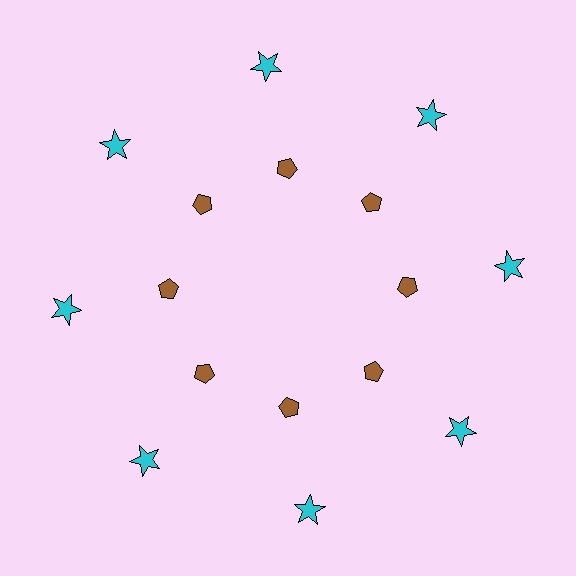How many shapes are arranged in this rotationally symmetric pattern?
There are 16 shapes, arranged in 8 groups of 2.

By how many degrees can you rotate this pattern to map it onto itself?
The pattern maps onto itself every 45 degrees of rotation.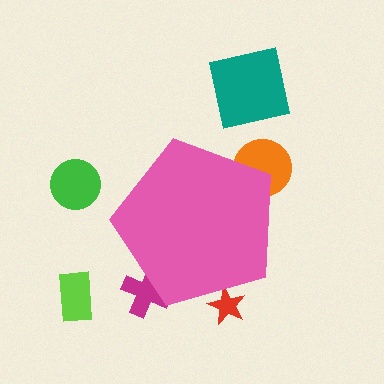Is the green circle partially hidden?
No, the green circle is fully visible.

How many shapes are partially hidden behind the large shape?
3 shapes are partially hidden.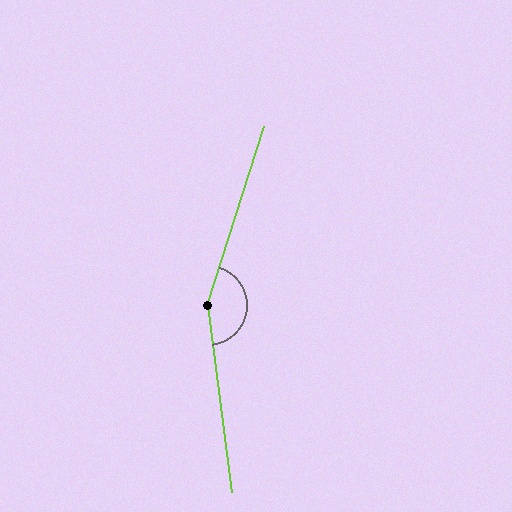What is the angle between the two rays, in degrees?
Approximately 155 degrees.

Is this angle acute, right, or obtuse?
It is obtuse.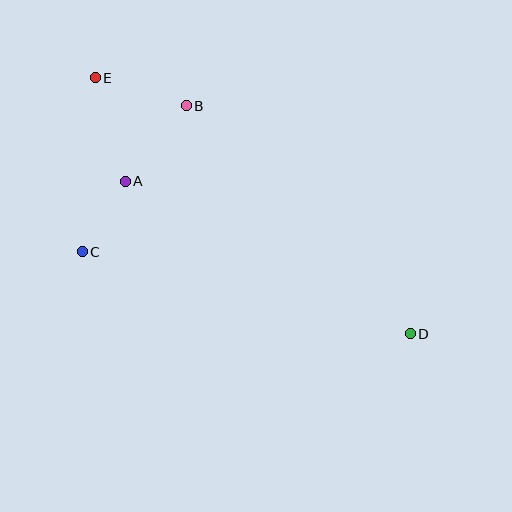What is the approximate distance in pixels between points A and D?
The distance between A and D is approximately 323 pixels.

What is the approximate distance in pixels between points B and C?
The distance between B and C is approximately 179 pixels.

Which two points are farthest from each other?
Points D and E are farthest from each other.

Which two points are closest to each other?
Points A and C are closest to each other.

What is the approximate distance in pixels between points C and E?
The distance between C and E is approximately 174 pixels.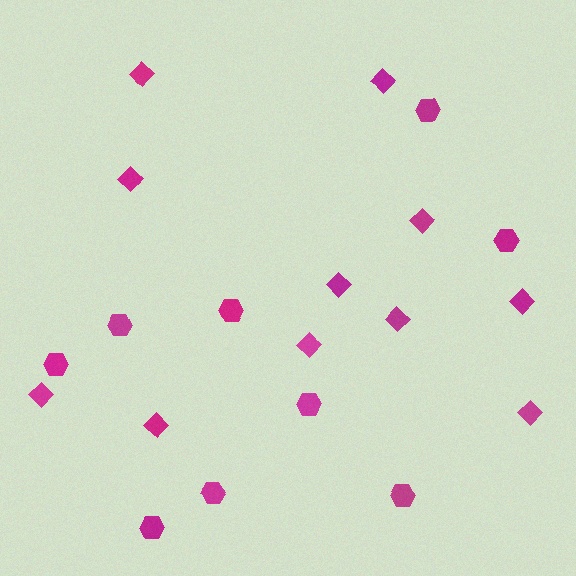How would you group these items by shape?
There are 2 groups: one group of diamonds (11) and one group of hexagons (9).